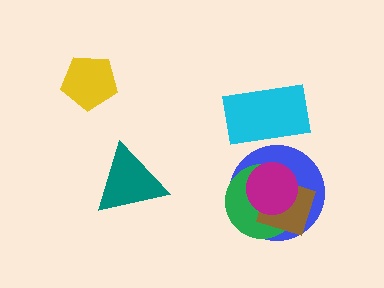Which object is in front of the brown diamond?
The magenta circle is in front of the brown diamond.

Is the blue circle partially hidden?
Yes, it is partially covered by another shape.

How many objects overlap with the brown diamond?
3 objects overlap with the brown diamond.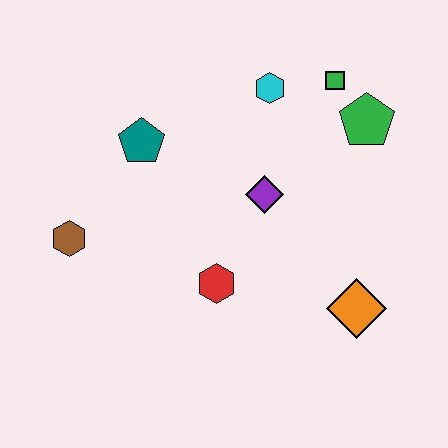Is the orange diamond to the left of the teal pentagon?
No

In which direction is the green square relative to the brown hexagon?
The green square is to the right of the brown hexagon.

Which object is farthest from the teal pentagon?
The orange diamond is farthest from the teal pentagon.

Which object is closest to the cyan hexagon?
The green square is closest to the cyan hexagon.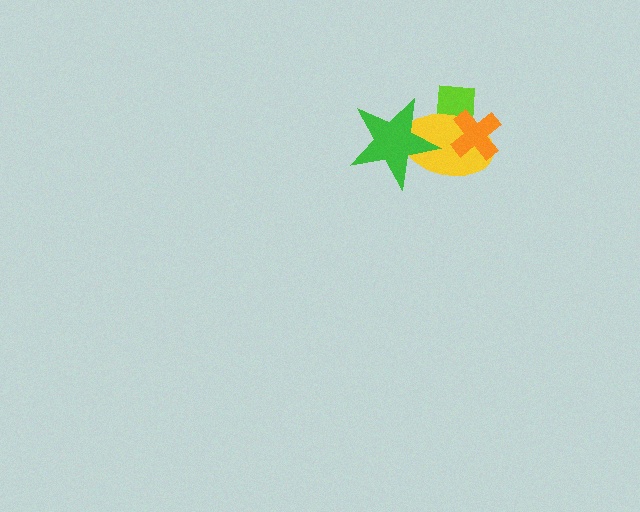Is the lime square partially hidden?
Yes, it is partially covered by another shape.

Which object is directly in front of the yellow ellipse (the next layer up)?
The orange cross is directly in front of the yellow ellipse.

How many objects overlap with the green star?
1 object overlaps with the green star.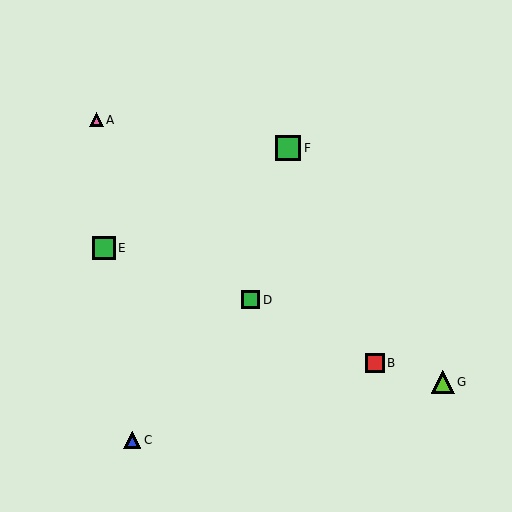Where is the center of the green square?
The center of the green square is at (288, 148).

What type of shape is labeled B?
Shape B is a red square.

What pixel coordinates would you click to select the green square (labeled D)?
Click at (250, 300) to select the green square D.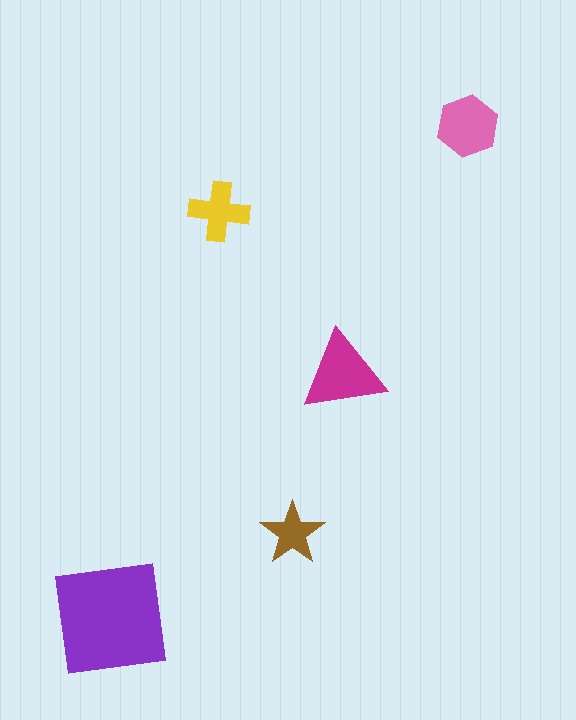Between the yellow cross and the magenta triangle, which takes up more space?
The magenta triangle.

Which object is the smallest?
The brown star.